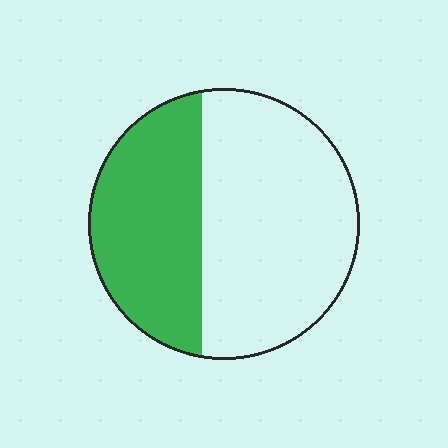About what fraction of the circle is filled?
About two fifths (2/5).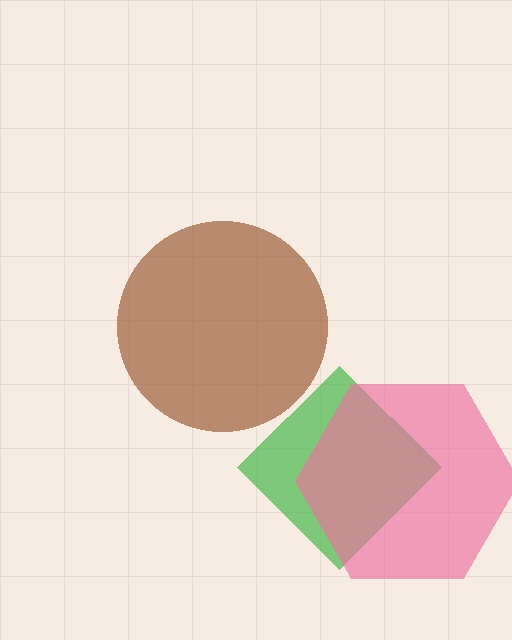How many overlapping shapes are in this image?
There are 3 overlapping shapes in the image.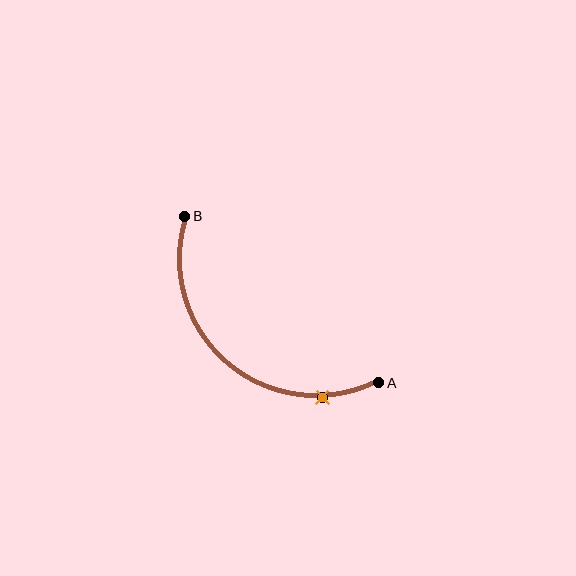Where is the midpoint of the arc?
The arc midpoint is the point on the curve farthest from the straight line joining A and B. It sits below and to the left of that line.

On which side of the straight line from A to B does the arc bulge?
The arc bulges below and to the left of the straight line connecting A and B.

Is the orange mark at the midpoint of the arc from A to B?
No. The orange mark lies on the arc but is closer to endpoint A. The arc midpoint would be at the point on the curve equidistant along the arc from both A and B.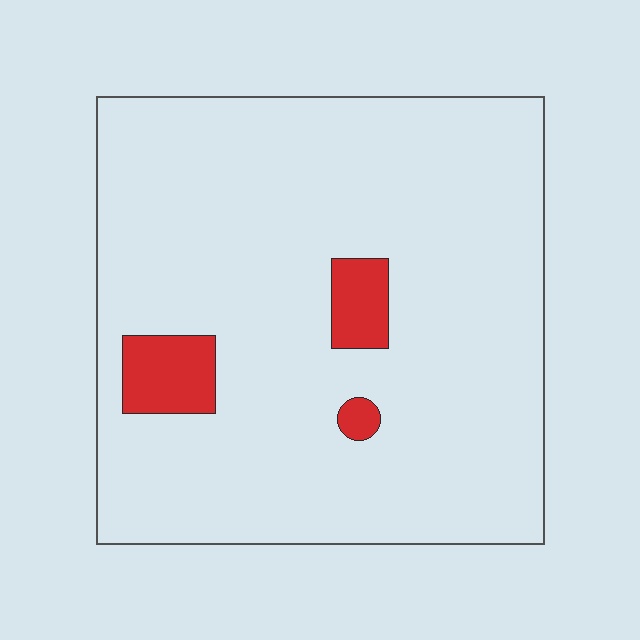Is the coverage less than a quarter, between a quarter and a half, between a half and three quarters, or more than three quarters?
Less than a quarter.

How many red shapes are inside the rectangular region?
3.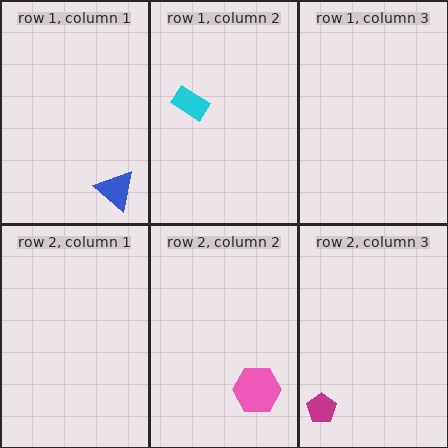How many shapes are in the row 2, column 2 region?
1.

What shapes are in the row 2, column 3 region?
The magenta pentagon.